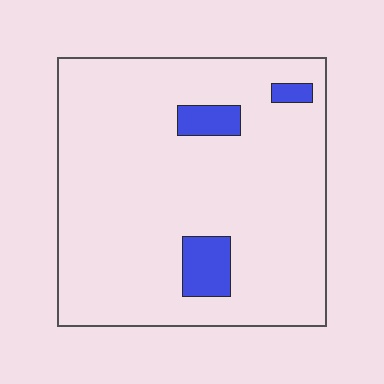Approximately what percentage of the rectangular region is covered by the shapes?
Approximately 10%.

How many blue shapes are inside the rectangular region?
3.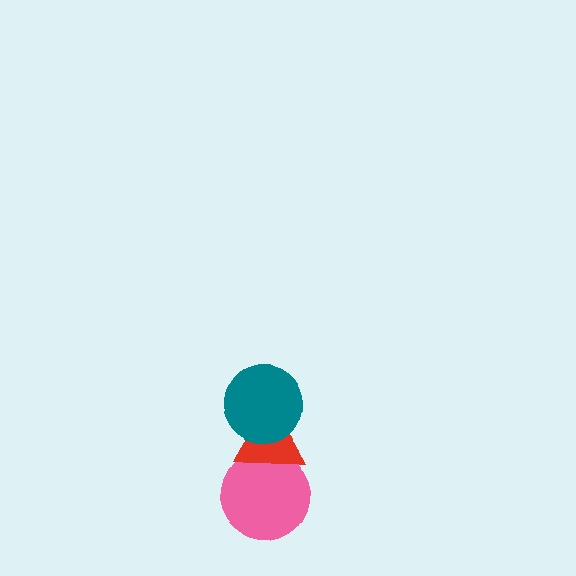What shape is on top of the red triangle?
The teal circle is on top of the red triangle.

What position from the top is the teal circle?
The teal circle is 1st from the top.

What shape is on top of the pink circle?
The red triangle is on top of the pink circle.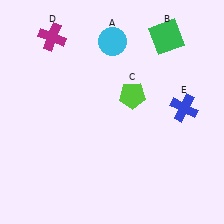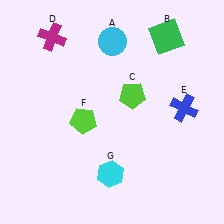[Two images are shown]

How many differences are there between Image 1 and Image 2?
There are 2 differences between the two images.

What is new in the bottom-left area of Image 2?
A cyan hexagon (G) was added in the bottom-left area of Image 2.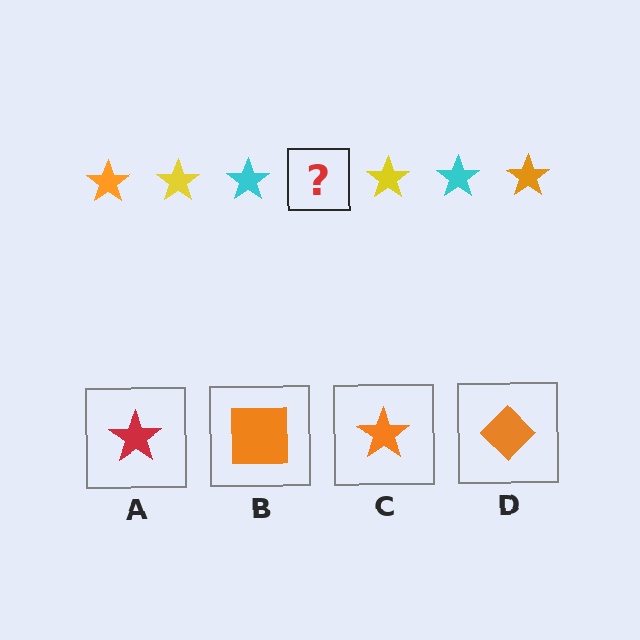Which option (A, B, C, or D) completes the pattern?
C.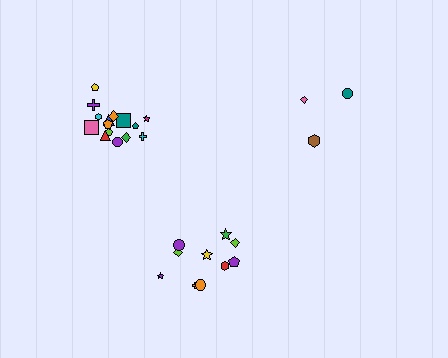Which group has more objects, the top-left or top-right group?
The top-left group.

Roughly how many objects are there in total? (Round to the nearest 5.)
Roughly 30 objects in total.